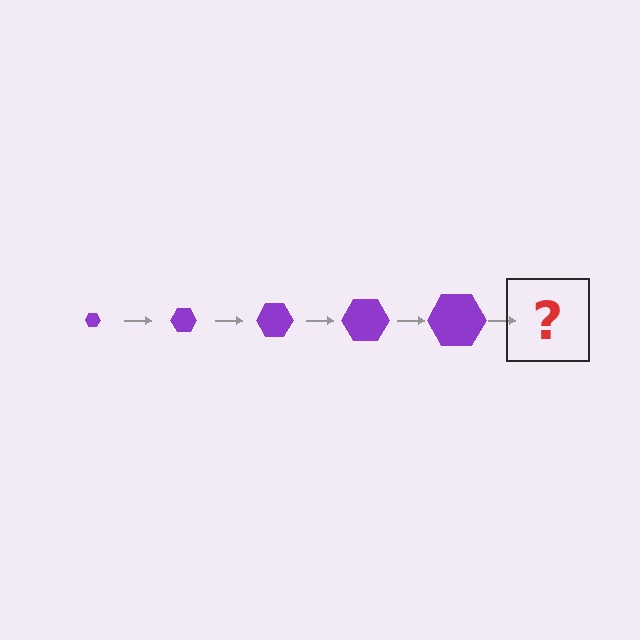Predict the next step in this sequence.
The next step is a purple hexagon, larger than the previous one.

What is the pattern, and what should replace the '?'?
The pattern is that the hexagon gets progressively larger each step. The '?' should be a purple hexagon, larger than the previous one.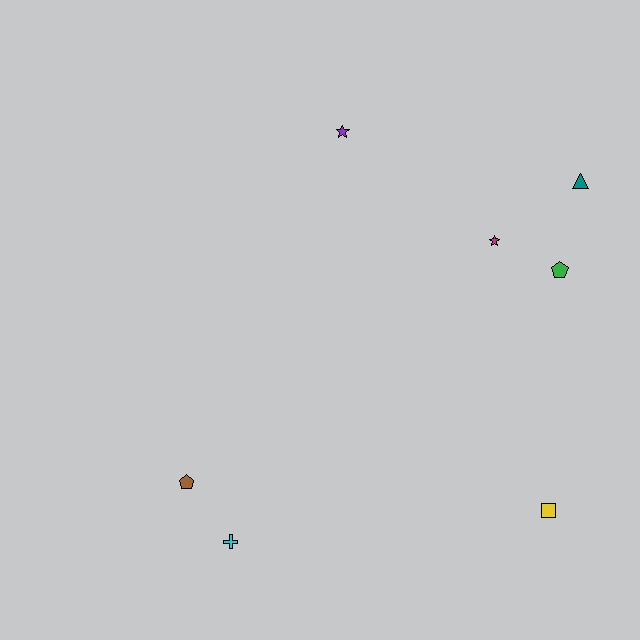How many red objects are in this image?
There are no red objects.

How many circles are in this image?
There are no circles.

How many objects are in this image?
There are 7 objects.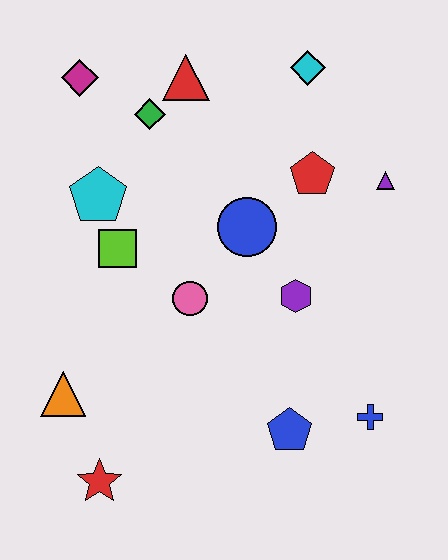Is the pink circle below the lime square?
Yes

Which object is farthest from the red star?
The cyan diamond is farthest from the red star.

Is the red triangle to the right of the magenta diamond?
Yes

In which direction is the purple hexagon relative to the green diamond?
The purple hexagon is below the green diamond.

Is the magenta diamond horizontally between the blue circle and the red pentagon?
No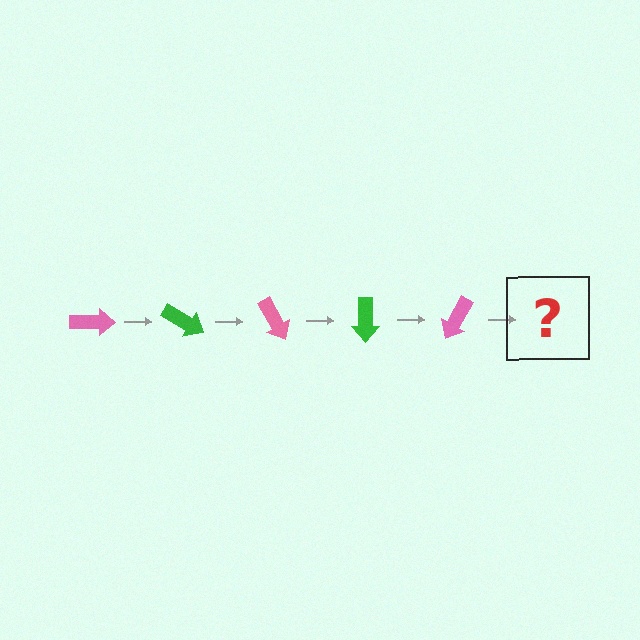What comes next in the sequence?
The next element should be a green arrow, rotated 150 degrees from the start.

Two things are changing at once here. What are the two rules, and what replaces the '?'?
The two rules are that it rotates 30 degrees each step and the color cycles through pink and green. The '?' should be a green arrow, rotated 150 degrees from the start.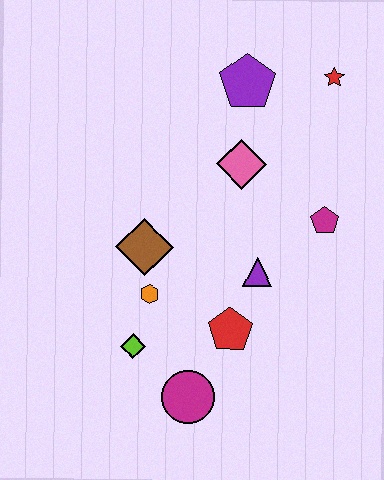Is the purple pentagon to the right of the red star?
No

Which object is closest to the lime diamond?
The orange hexagon is closest to the lime diamond.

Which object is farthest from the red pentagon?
The red star is farthest from the red pentagon.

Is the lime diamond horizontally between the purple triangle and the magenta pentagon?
No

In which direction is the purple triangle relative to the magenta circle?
The purple triangle is above the magenta circle.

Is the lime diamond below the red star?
Yes